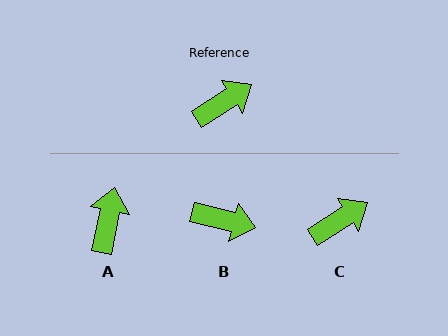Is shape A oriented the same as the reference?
No, it is off by about 46 degrees.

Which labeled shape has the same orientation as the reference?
C.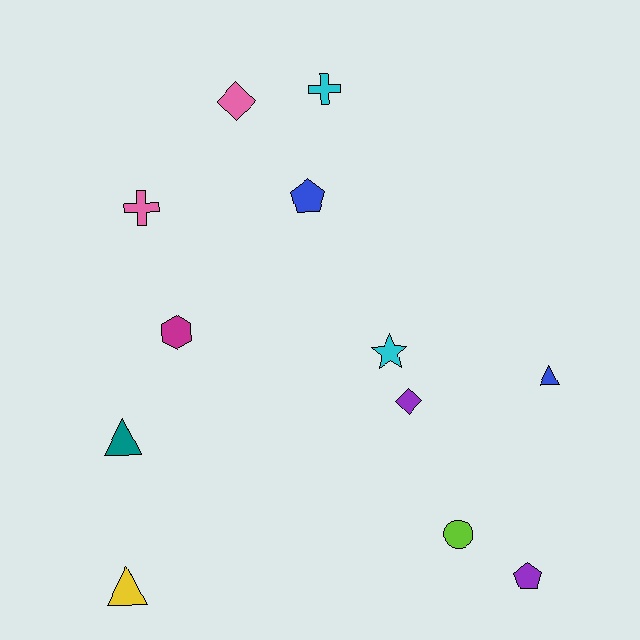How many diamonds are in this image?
There are 2 diamonds.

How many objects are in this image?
There are 12 objects.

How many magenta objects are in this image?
There is 1 magenta object.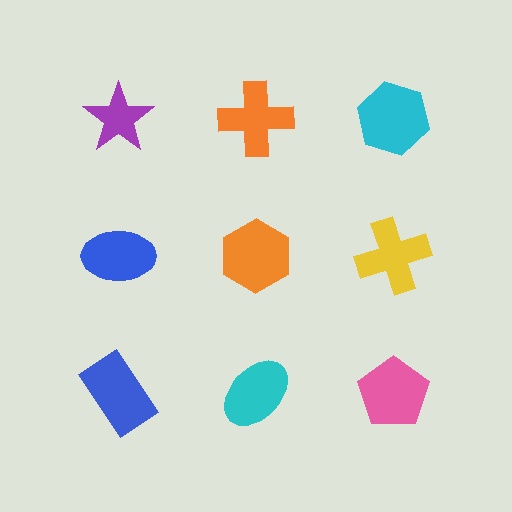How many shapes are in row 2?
3 shapes.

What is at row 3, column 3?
A pink pentagon.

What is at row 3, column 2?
A cyan ellipse.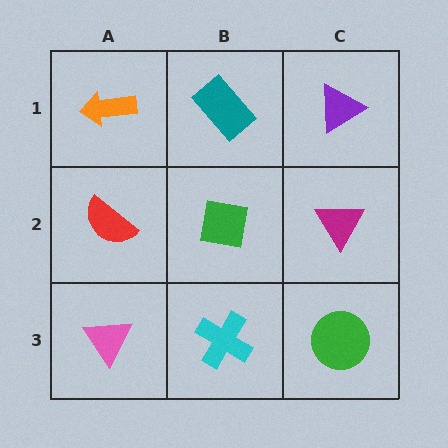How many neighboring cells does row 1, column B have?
3.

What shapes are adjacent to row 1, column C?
A magenta triangle (row 2, column C), a teal rectangle (row 1, column B).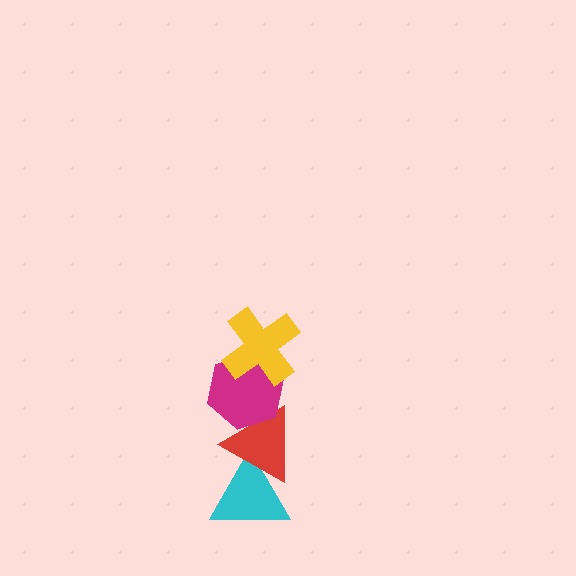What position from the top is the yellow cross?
The yellow cross is 1st from the top.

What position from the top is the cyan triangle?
The cyan triangle is 4th from the top.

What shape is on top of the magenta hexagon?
The yellow cross is on top of the magenta hexagon.